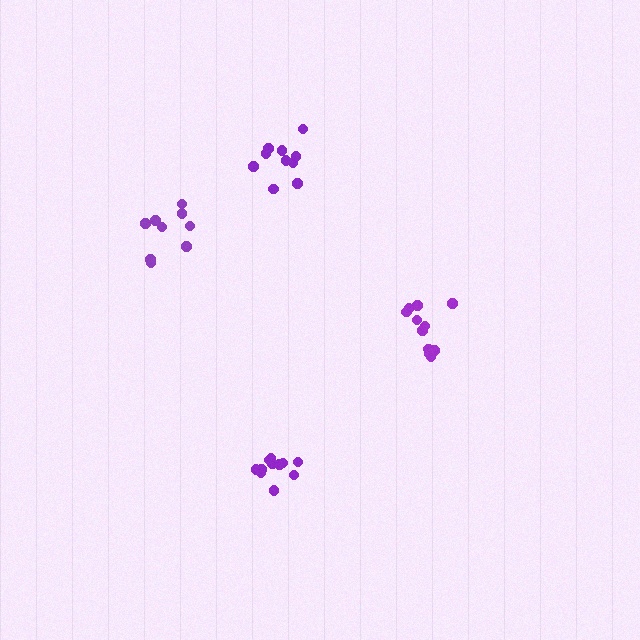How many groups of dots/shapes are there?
There are 4 groups.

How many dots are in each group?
Group 1: 11 dots, Group 2: 9 dots, Group 3: 10 dots, Group 4: 11 dots (41 total).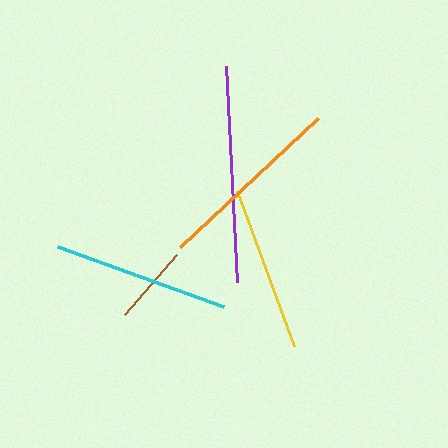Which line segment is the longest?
The purple line is the longest at approximately 216 pixels.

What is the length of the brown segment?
The brown segment is approximately 79 pixels long.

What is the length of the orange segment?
The orange segment is approximately 189 pixels long.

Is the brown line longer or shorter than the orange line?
The orange line is longer than the brown line.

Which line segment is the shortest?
The brown line is the shortest at approximately 79 pixels.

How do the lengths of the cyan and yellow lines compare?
The cyan and yellow lines are approximately the same length.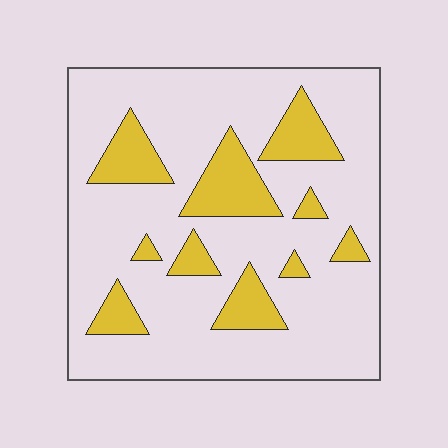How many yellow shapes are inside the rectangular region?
10.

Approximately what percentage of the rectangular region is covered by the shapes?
Approximately 20%.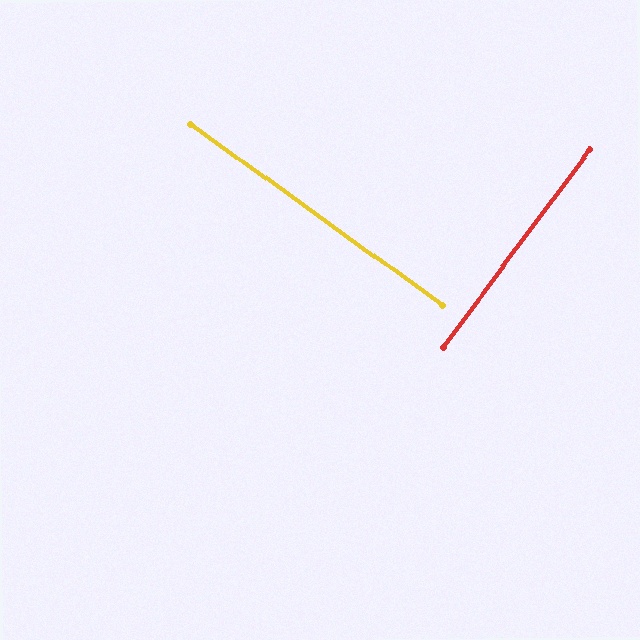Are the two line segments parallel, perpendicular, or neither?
Perpendicular — they meet at approximately 89°.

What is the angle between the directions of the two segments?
Approximately 89 degrees.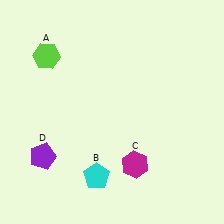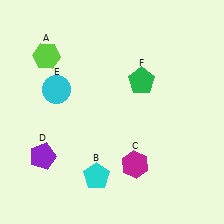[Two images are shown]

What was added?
A cyan circle (E), a green pentagon (F) were added in Image 2.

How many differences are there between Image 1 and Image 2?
There are 2 differences between the two images.